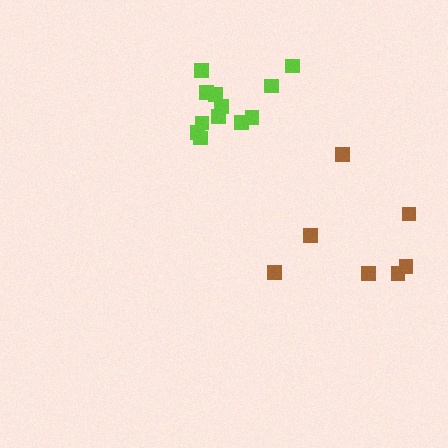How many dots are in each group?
Group 1: 7 dots, Group 2: 12 dots (19 total).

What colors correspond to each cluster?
The clusters are colored: brown, lime.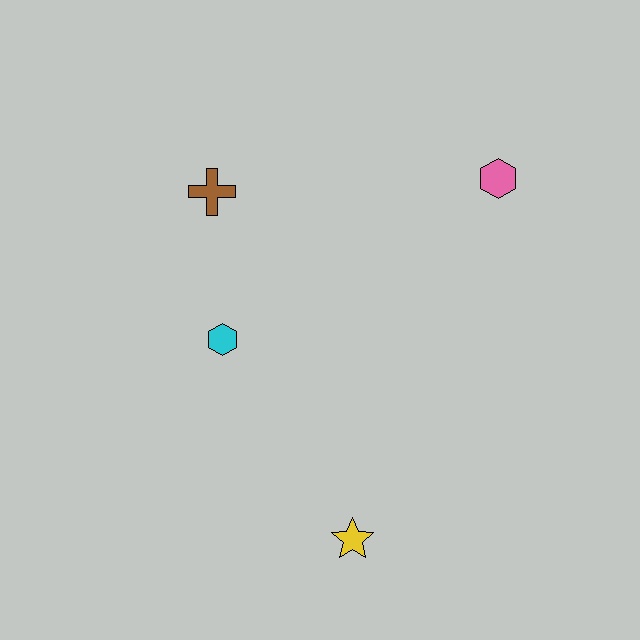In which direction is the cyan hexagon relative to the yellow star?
The cyan hexagon is above the yellow star.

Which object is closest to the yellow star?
The cyan hexagon is closest to the yellow star.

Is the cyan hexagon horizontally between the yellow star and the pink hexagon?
No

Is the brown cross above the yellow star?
Yes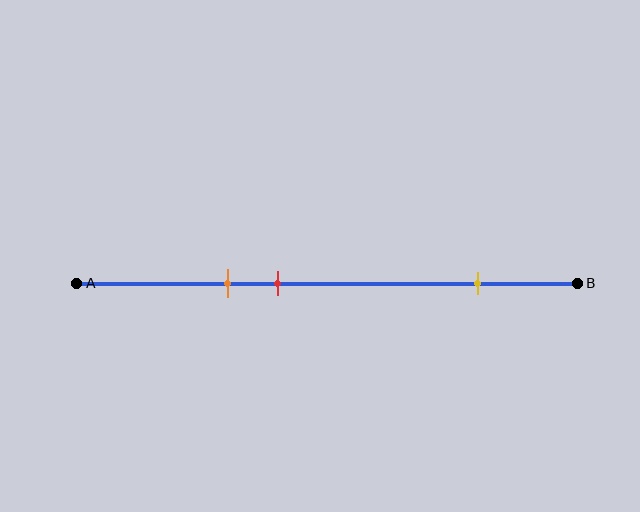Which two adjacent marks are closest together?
The orange and red marks are the closest adjacent pair.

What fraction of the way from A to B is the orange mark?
The orange mark is approximately 30% (0.3) of the way from A to B.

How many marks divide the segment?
There are 3 marks dividing the segment.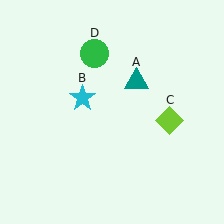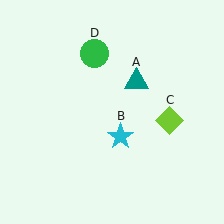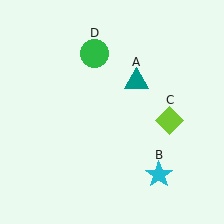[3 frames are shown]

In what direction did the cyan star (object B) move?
The cyan star (object B) moved down and to the right.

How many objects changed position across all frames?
1 object changed position: cyan star (object B).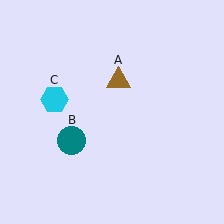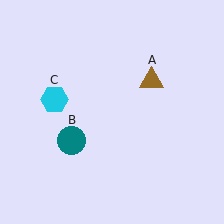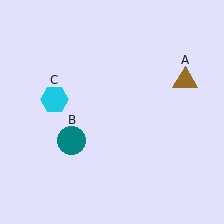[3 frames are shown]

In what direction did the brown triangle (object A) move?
The brown triangle (object A) moved right.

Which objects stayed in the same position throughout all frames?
Teal circle (object B) and cyan hexagon (object C) remained stationary.